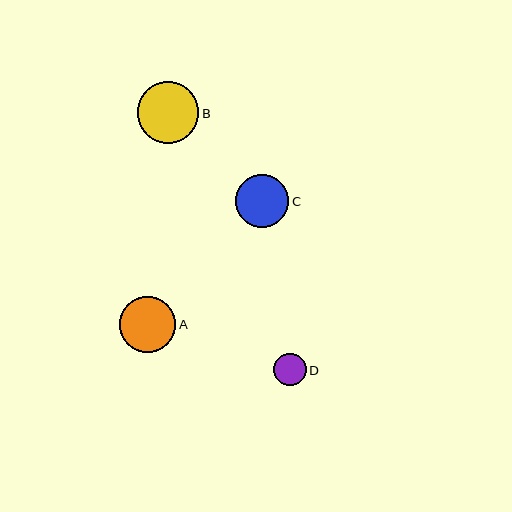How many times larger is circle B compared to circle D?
Circle B is approximately 1.9 times the size of circle D.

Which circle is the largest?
Circle B is the largest with a size of approximately 61 pixels.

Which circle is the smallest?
Circle D is the smallest with a size of approximately 33 pixels.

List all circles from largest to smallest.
From largest to smallest: B, A, C, D.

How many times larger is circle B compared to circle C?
Circle B is approximately 1.2 times the size of circle C.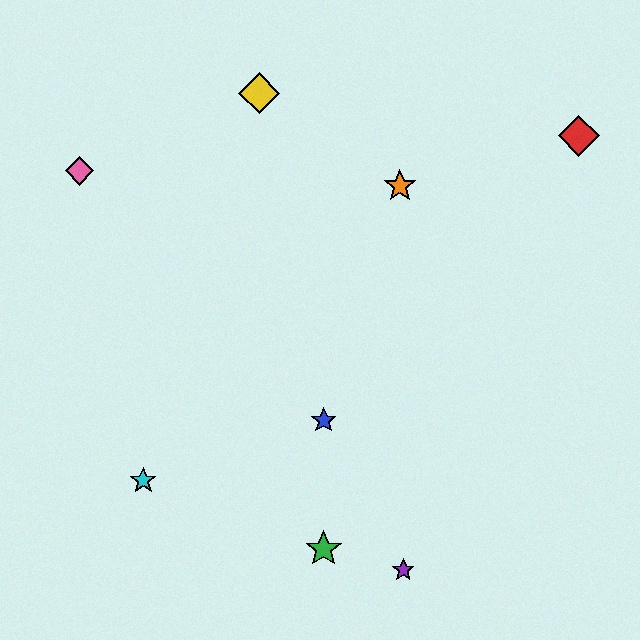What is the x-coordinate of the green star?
The green star is at x≈324.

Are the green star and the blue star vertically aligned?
Yes, both are at x≈324.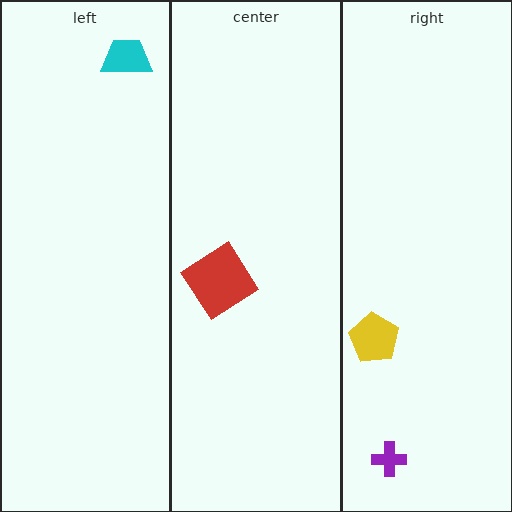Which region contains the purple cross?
The right region.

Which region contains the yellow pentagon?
The right region.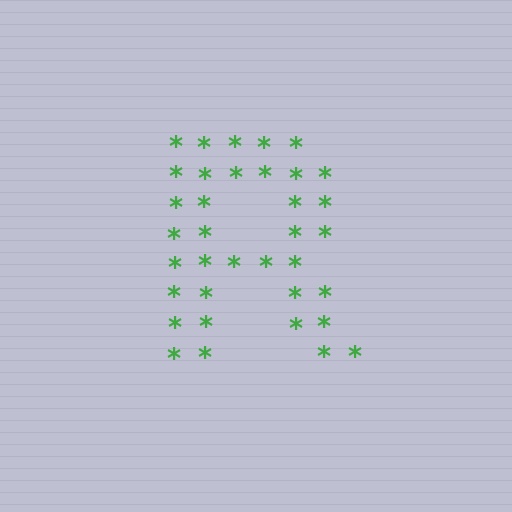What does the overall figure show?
The overall figure shows the letter R.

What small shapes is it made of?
It is made of small asterisks.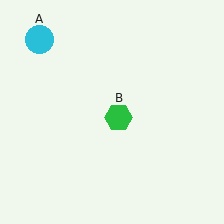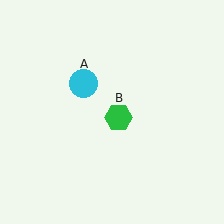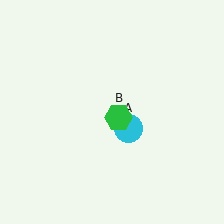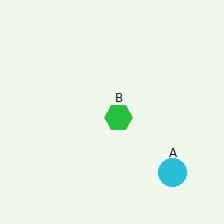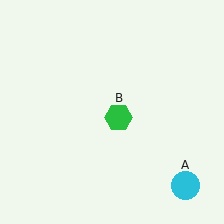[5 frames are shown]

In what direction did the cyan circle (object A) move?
The cyan circle (object A) moved down and to the right.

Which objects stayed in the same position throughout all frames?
Green hexagon (object B) remained stationary.